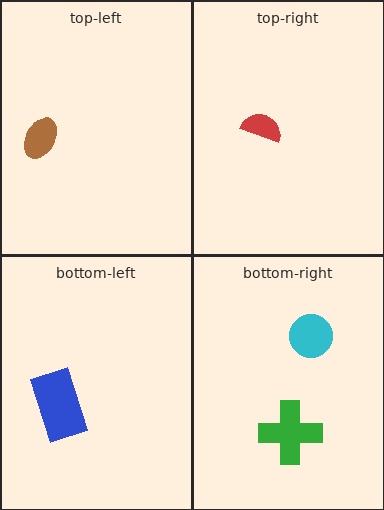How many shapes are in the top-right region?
1.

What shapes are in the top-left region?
The brown ellipse.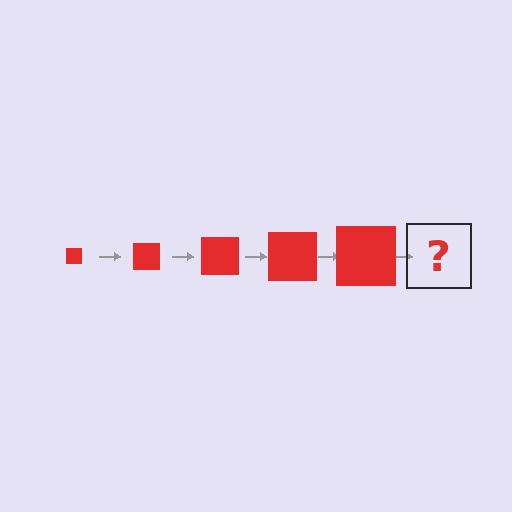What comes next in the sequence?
The next element should be a red square, larger than the previous one.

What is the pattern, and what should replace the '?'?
The pattern is that the square gets progressively larger each step. The '?' should be a red square, larger than the previous one.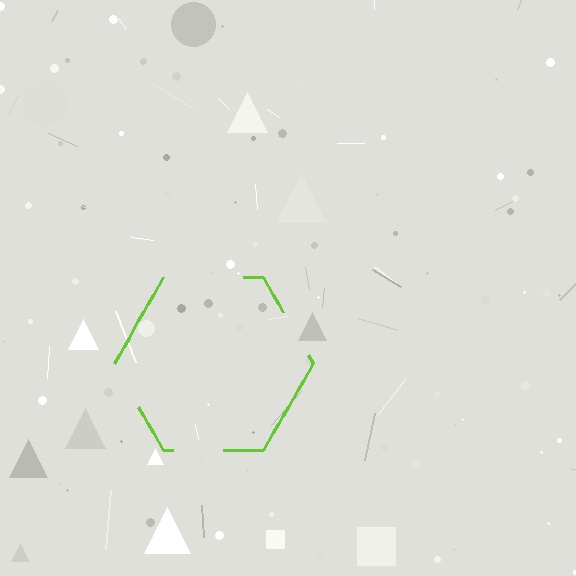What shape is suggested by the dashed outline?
The dashed outline suggests a hexagon.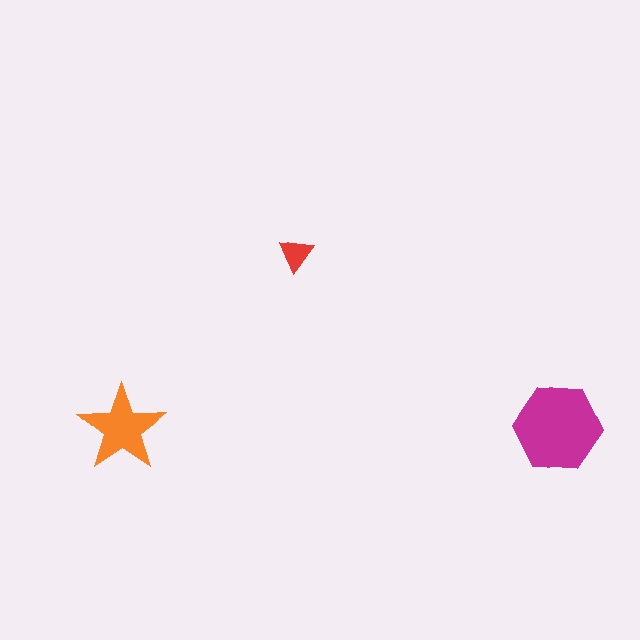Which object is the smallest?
The red triangle.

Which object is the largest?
The magenta hexagon.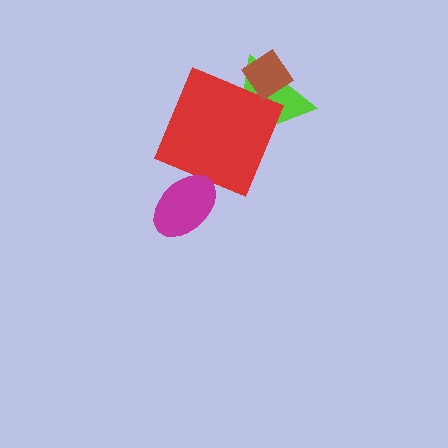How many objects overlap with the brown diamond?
1 object overlaps with the brown diamond.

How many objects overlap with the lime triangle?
2 objects overlap with the lime triangle.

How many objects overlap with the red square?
1 object overlaps with the red square.